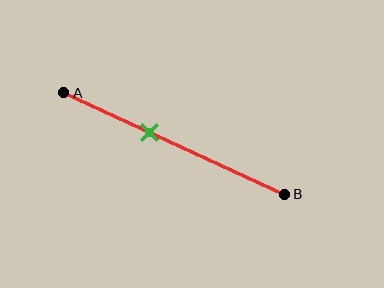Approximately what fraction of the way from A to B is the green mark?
The green mark is approximately 40% of the way from A to B.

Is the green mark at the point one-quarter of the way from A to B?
No, the mark is at about 40% from A, not at the 25% one-quarter point.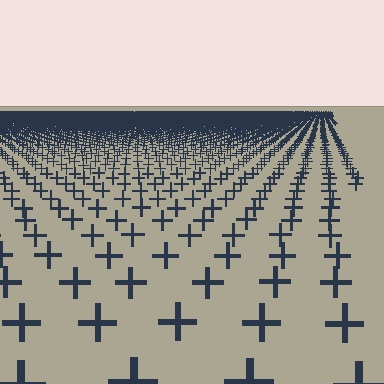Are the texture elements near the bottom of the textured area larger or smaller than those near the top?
Larger. Near the bottom, elements are closer to the viewer and appear at a bigger on-screen size.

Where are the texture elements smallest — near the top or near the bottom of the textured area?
Near the top.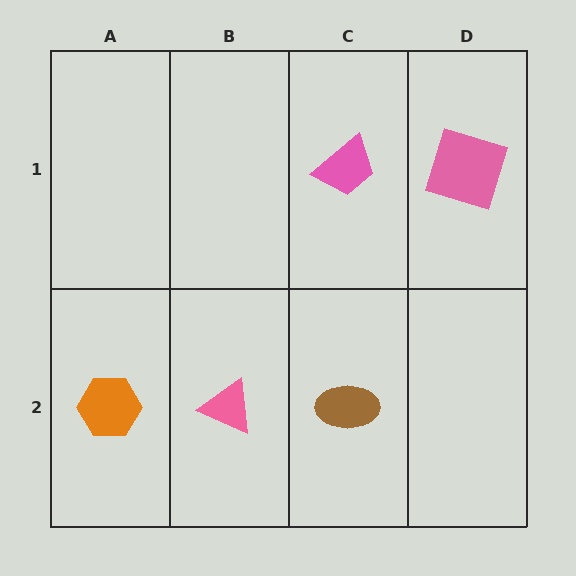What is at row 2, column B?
A pink triangle.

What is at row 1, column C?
A pink trapezoid.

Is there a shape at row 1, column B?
No, that cell is empty.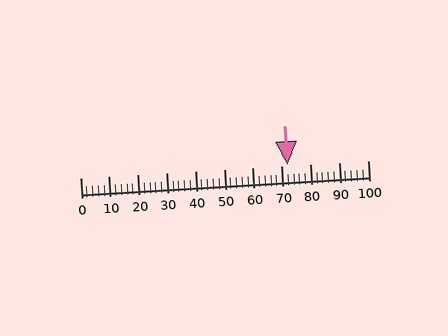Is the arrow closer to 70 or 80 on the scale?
The arrow is closer to 70.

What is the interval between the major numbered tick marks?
The major tick marks are spaced 10 units apart.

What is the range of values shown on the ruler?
The ruler shows values from 0 to 100.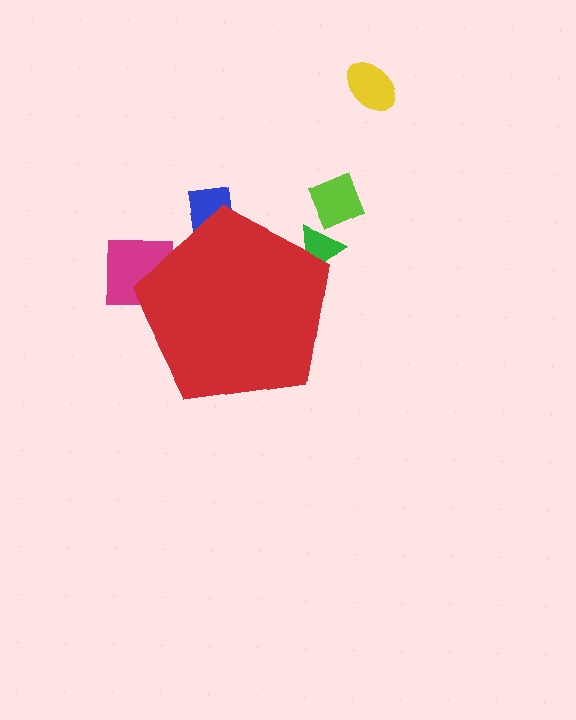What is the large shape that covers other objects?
A red pentagon.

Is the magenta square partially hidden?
Yes, the magenta square is partially hidden behind the red pentagon.